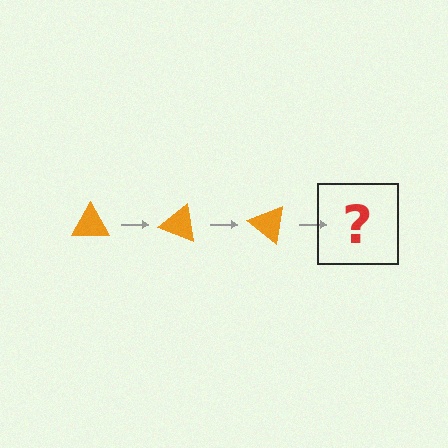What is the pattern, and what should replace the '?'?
The pattern is that the triangle rotates 20 degrees each step. The '?' should be an orange triangle rotated 60 degrees.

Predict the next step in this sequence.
The next step is an orange triangle rotated 60 degrees.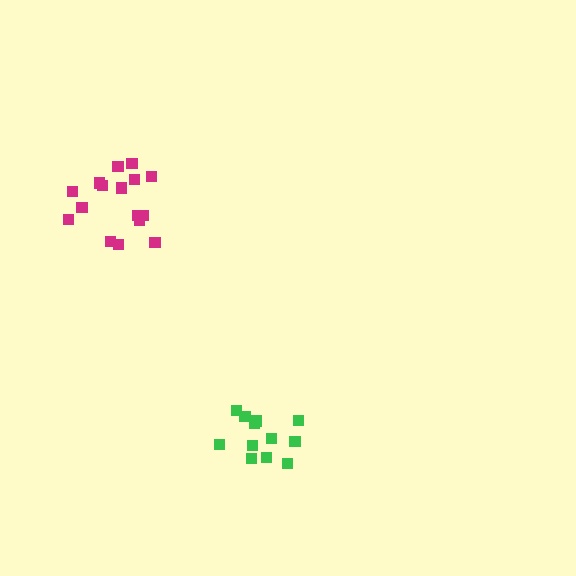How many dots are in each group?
Group 1: 12 dots, Group 2: 16 dots (28 total).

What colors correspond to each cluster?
The clusters are colored: green, magenta.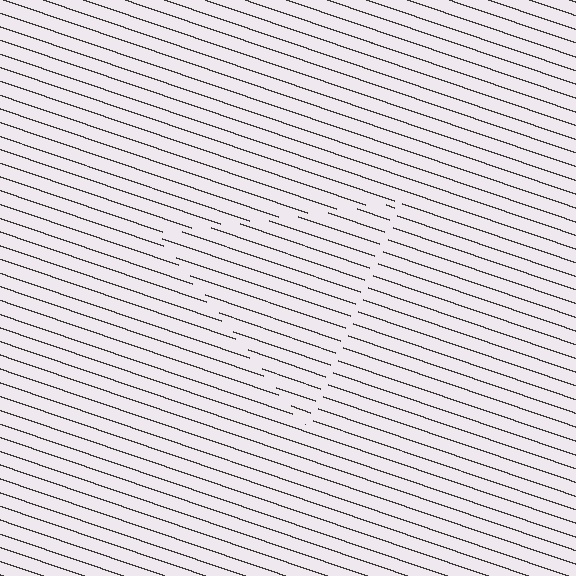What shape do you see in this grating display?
An illusory triangle. The interior of the shape contains the same grating, shifted by half a period — the contour is defined by the phase discontinuity where line-ends from the inner and outer gratings abut.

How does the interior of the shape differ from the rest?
The interior of the shape contains the same grating, shifted by half a period — the contour is defined by the phase discontinuity where line-ends from the inner and outer gratings abut.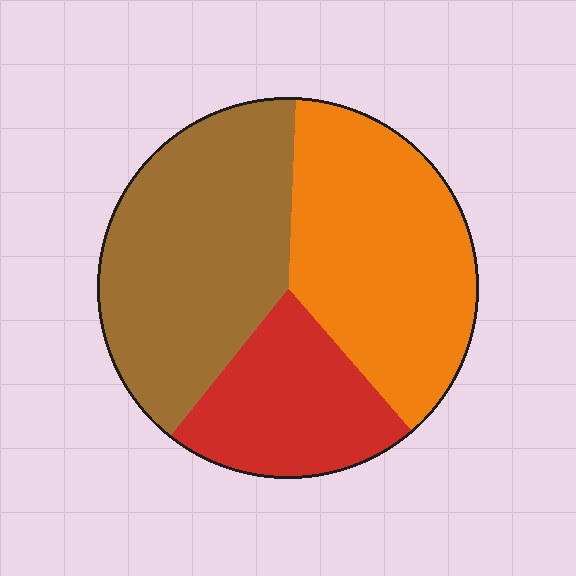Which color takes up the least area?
Red, at roughly 20%.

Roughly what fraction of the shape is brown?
Brown covers around 40% of the shape.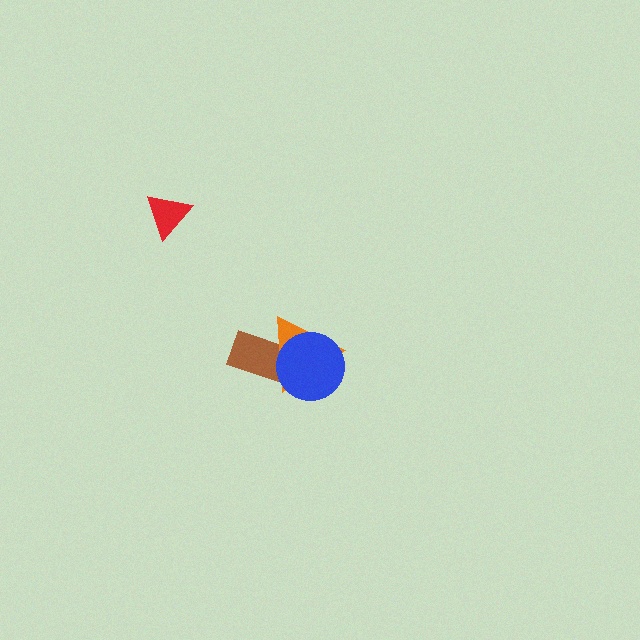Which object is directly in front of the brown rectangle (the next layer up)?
The orange triangle is directly in front of the brown rectangle.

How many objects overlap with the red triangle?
0 objects overlap with the red triangle.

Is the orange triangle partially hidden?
Yes, it is partially covered by another shape.